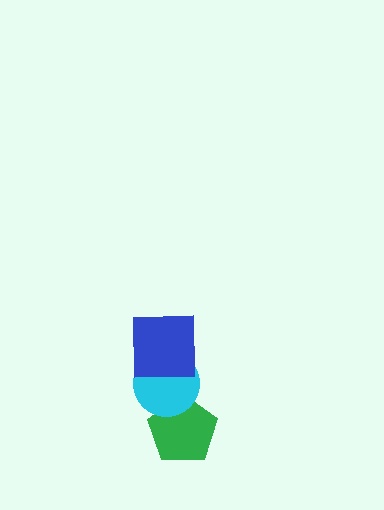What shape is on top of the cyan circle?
The blue square is on top of the cyan circle.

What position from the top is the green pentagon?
The green pentagon is 3rd from the top.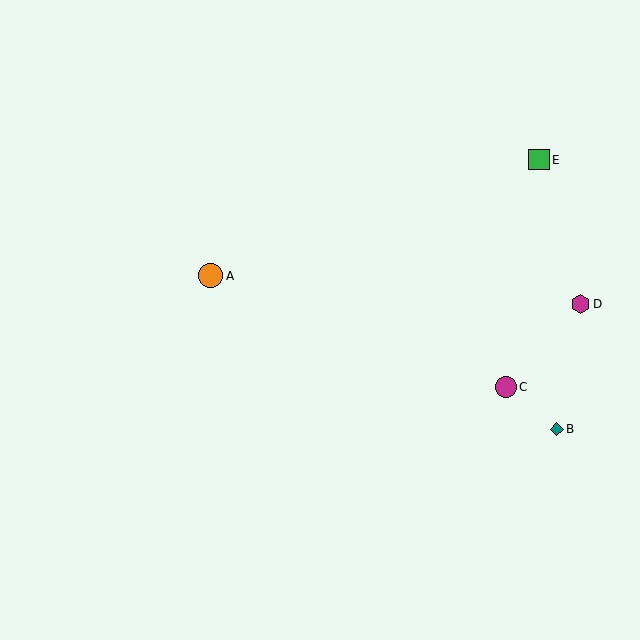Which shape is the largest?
The orange circle (labeled A) is the largest.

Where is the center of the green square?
The center of the green square is at (539, 160).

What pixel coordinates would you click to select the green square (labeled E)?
Click at (539, 160) to select the green square E.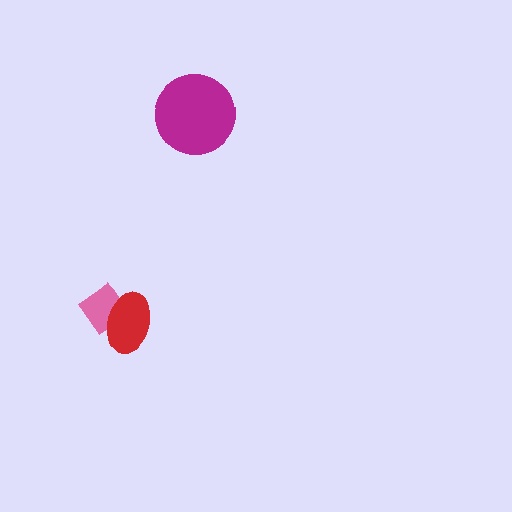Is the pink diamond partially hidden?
Yes, it is partially covered by another shape.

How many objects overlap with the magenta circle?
0 objects overlap with the magenta circle.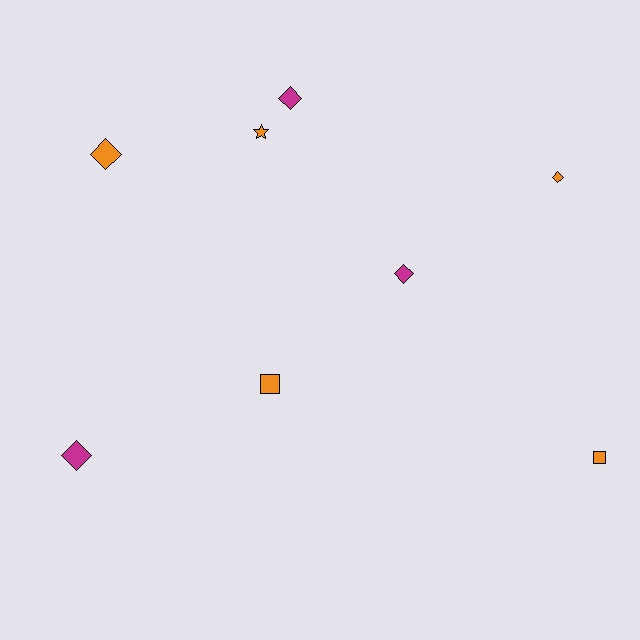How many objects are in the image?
There are 8 objects.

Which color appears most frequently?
Orange, with 5 objects.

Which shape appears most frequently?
Diamond, with 5 objects.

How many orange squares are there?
There are 2 orange squares.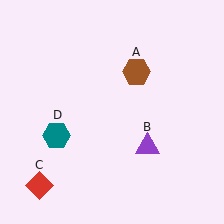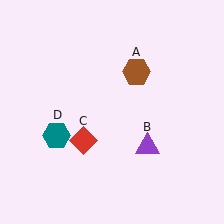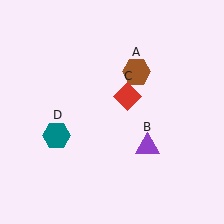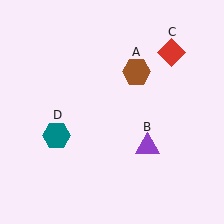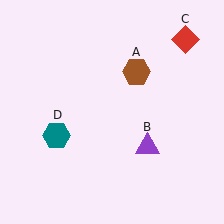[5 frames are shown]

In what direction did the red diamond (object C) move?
The red diamond (object C) moved up and to the right.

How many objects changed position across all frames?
1 object changed position: red diamond (object C).